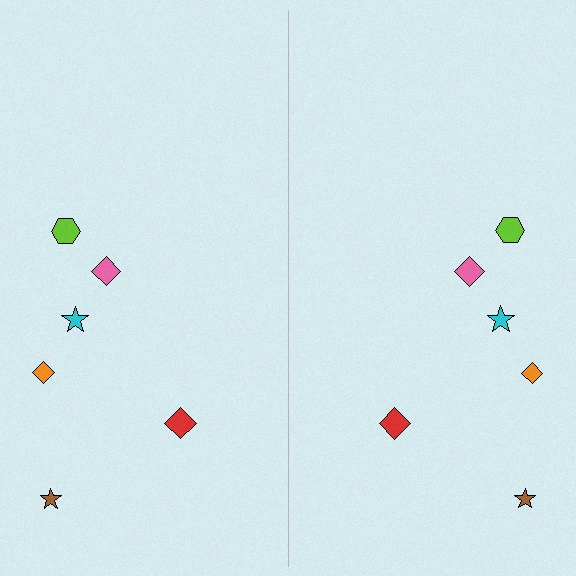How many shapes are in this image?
There are 12 shapes in this image.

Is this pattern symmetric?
Yes, this pattern has bilateral (reflection) symmetry.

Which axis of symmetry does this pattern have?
The pattern has a vertical axis of symmetry running through the center of the image.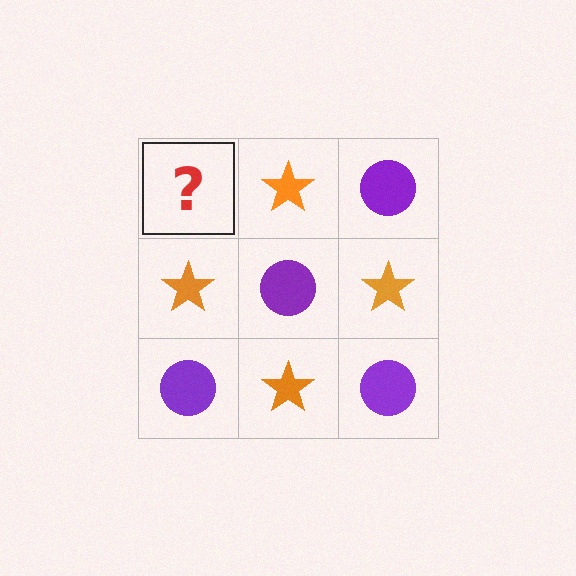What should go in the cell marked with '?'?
The missing cell should contain a purple circle.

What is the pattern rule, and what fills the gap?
The rule is that it alternates purple circle and orange star in a checkerboard pattern. The gap should be filled with a purple circle.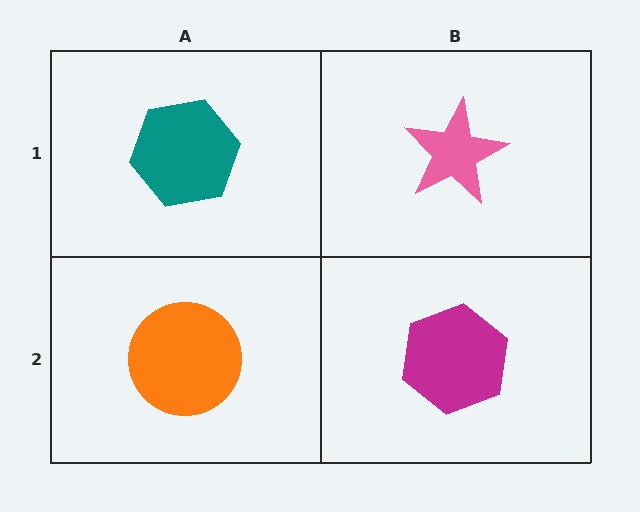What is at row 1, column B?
A pink star.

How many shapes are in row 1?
2 shapes.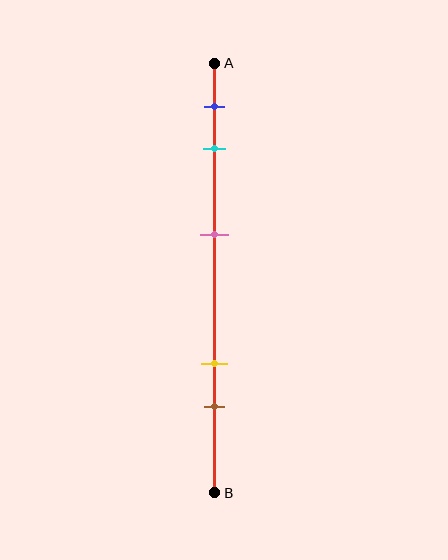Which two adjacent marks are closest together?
The blue and cyan marks are the closest adjacent pair.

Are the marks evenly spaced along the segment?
No, the marks are not evenly spaced.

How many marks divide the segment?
There are 5 marks dividing the segment.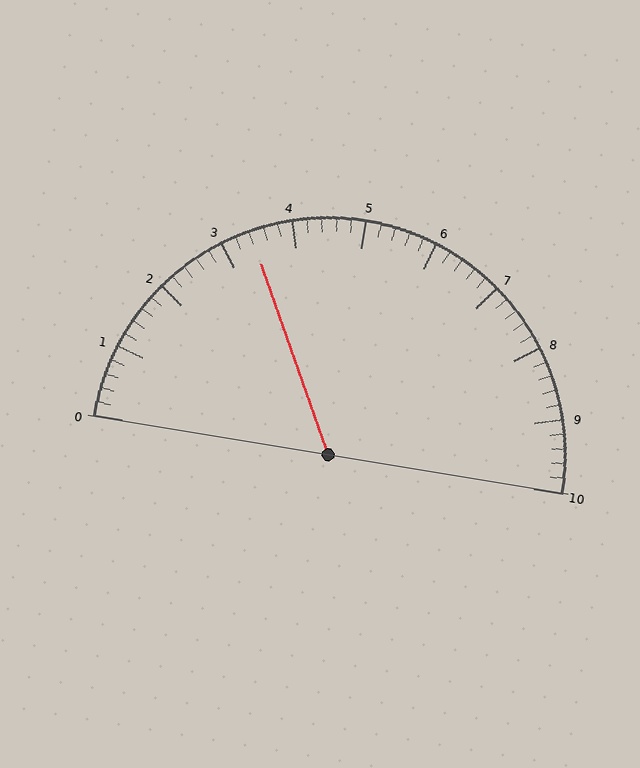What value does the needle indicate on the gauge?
The needle indicates approximately 3.4.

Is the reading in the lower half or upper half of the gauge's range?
The reading is in the lower half of the range (0 to 10).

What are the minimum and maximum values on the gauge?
The gauge ranges from 0 to 10.